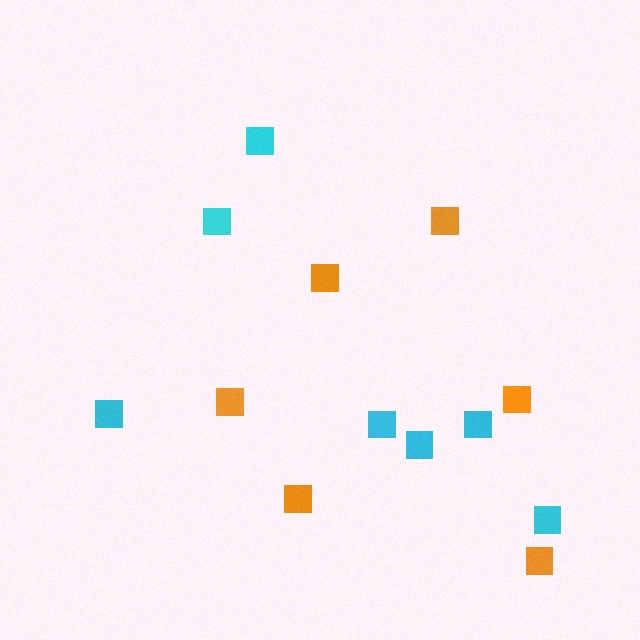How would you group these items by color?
There are 2 groups: one group of orange squares (6) and one group of cyan squares (7).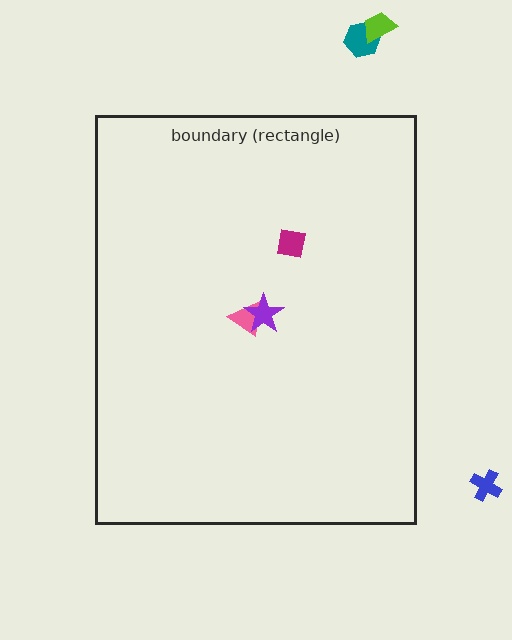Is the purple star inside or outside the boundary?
Inside.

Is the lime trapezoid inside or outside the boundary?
Outside.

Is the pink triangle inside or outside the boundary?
Inside.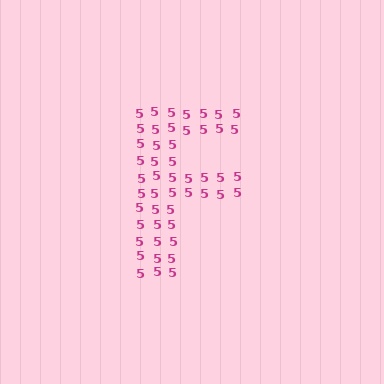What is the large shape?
The large shape is the letter F.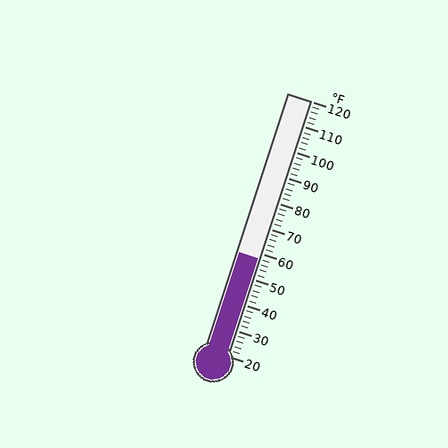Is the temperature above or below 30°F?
The temperature is above 30°F.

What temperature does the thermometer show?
The thermometer shows approximately 58°F.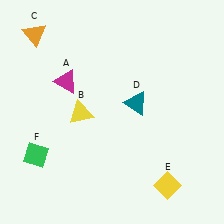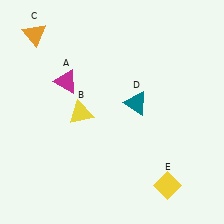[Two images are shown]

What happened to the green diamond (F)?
The green diamond (F) was removed in Image 2. It was in the bottom-left area of Image 1.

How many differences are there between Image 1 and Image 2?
There is 1 difference between the two images.